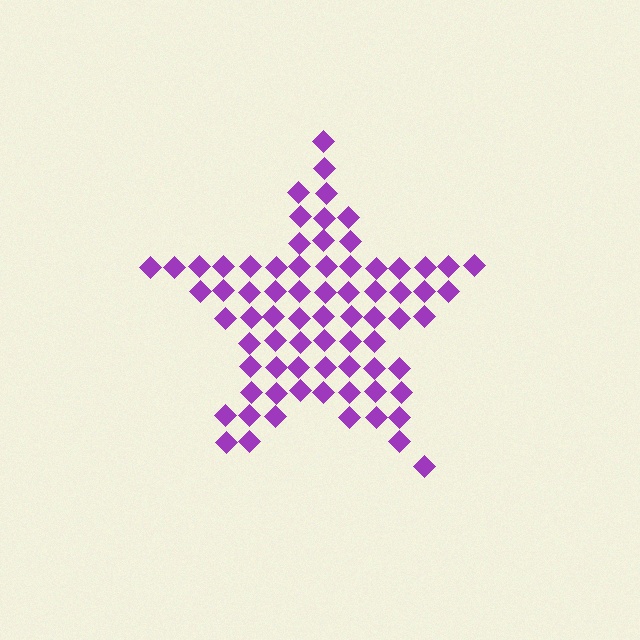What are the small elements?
The small elements are diamonds.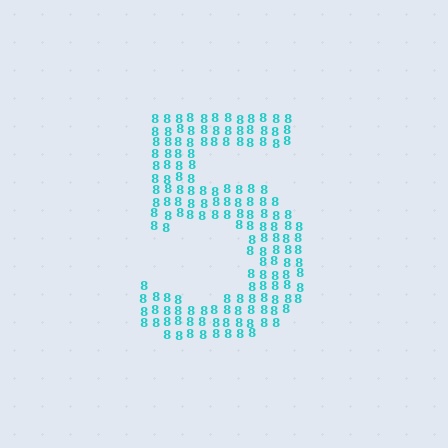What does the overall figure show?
The overall figure shows the digit 5.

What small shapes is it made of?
It is made of small digit 8's.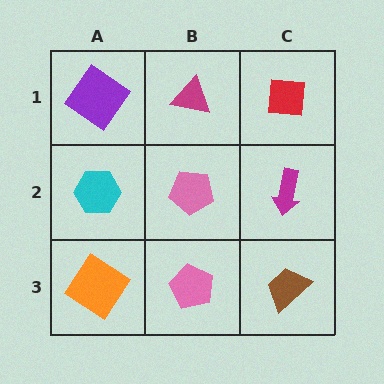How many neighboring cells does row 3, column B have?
3.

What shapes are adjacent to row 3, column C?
A magenta arrow (row 2, column C), a pink pentagon (row 3, column B).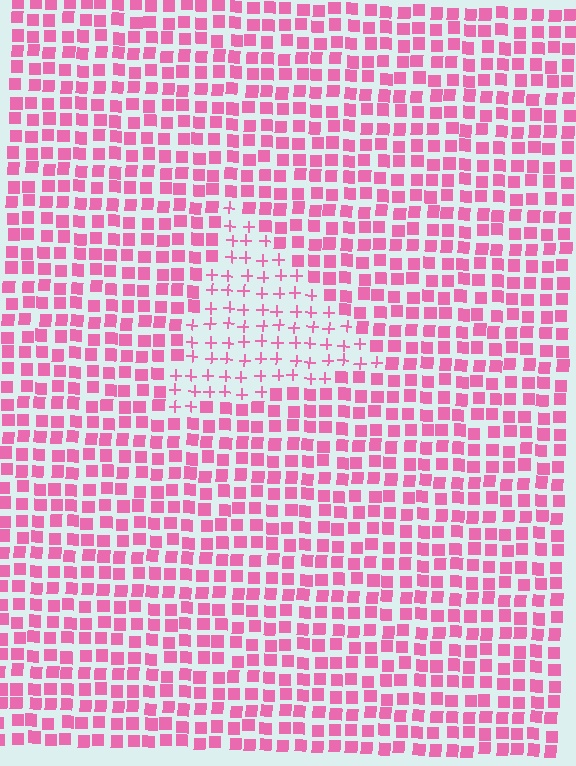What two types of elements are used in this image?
The image uses plus signs inside the triangle region and squares outside it.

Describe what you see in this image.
The image is filled with small pink elements arranged in a uniform grid. A triangle-shaped region contains plus signs, while the surrounding area contains squares. The boundary is defined purely by the change in element shape.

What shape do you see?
I see a triangle.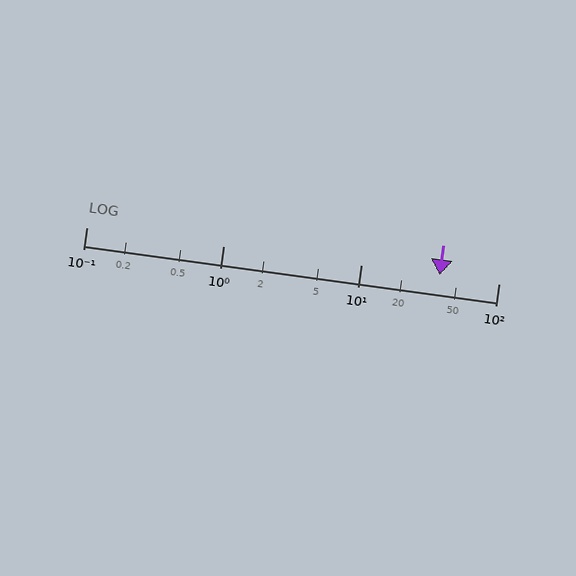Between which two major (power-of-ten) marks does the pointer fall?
The pointer is between 10 and 100.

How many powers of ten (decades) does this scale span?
The scale spans 3 decades, from 0.1 to 100.